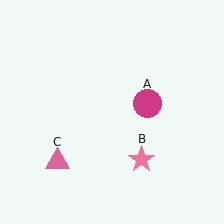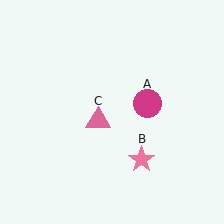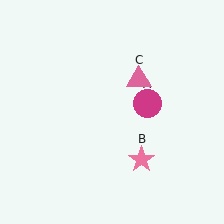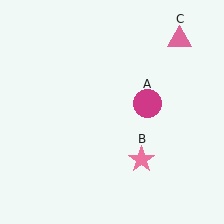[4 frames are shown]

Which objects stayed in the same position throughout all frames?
Magenta circle (object A) and pink star (object B) remained stationary.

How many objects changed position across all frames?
1 object changed position: pink triangle (object C).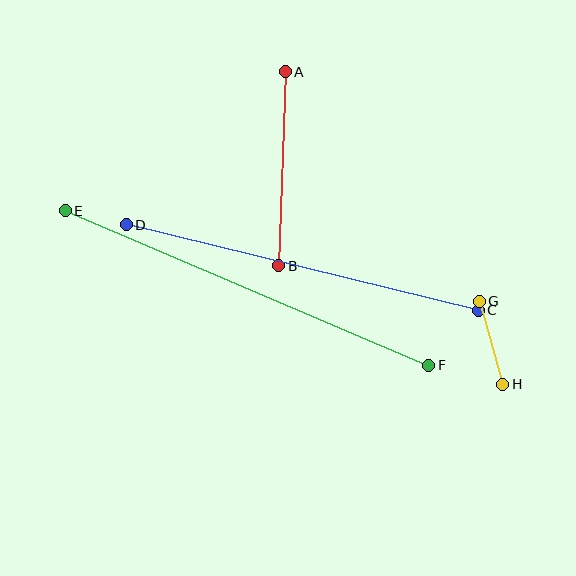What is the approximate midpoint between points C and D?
The midpoint is at approximately (302, 268) pixels.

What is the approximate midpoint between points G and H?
The midpoint is at approximately (491, 343) pixels.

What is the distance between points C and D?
The distance is approximately 362 pixels.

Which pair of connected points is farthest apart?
Points E and F are farthest apart.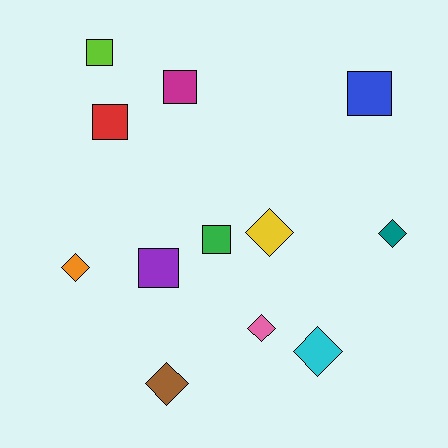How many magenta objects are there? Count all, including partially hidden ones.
There is 1 magenta object.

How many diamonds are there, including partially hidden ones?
There are 6 diamonds.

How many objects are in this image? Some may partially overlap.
There are 12 objects.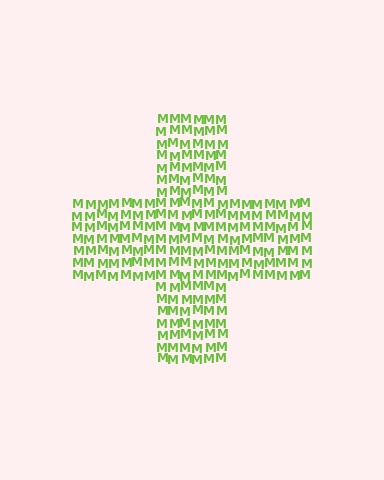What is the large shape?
The large shape is a cross.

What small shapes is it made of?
It is made of small letter M's.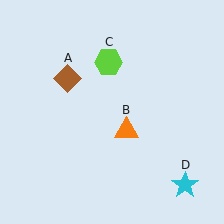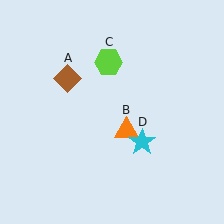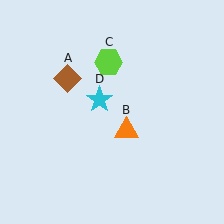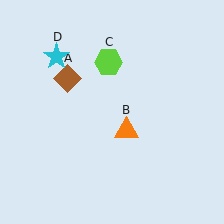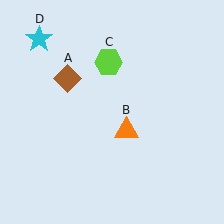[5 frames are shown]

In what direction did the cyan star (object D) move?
The cyan star (object D) moved up and to the left.